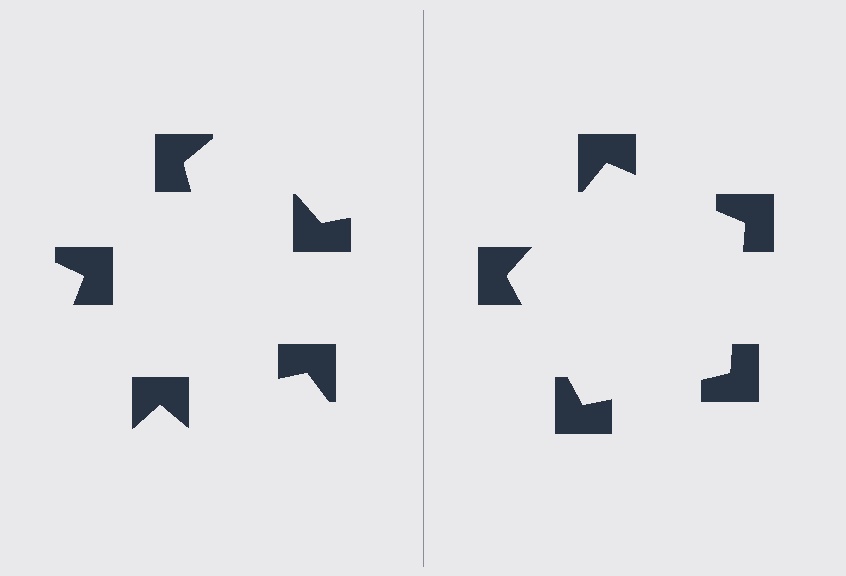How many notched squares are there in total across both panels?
10 — 5 on each side.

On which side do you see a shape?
An illusory pentagon appears on the right side. On the left side the wedge cuts are rotated, so no coherent shape forms.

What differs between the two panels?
The notched squares are positioned identically on both sides; only the wedge orientations differ. On the right they align to a pentagon; on the left they are misaligned.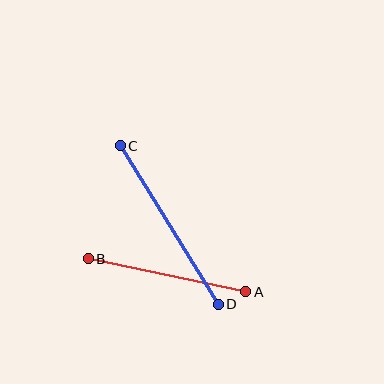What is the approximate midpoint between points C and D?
The midpoint is at approximately (169, 225) pixels.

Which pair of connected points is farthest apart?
Points C and D are farthest apart.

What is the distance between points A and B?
The distance is approximately 161 pixels.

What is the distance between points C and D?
The distance is approximately 186 pixels.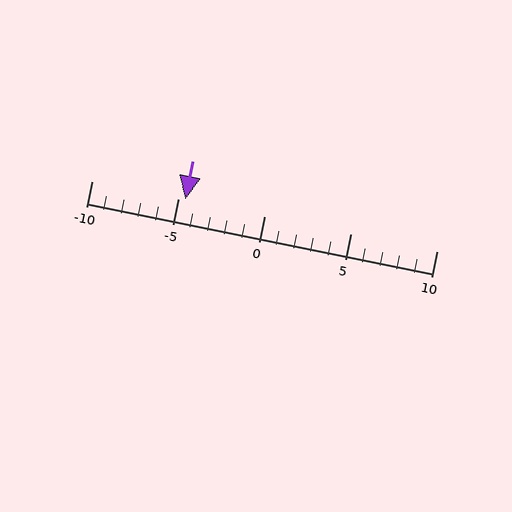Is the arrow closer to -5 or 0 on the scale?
The arrow is closer to -5.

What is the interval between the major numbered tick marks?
The major tick marks are spaced 5 units apart.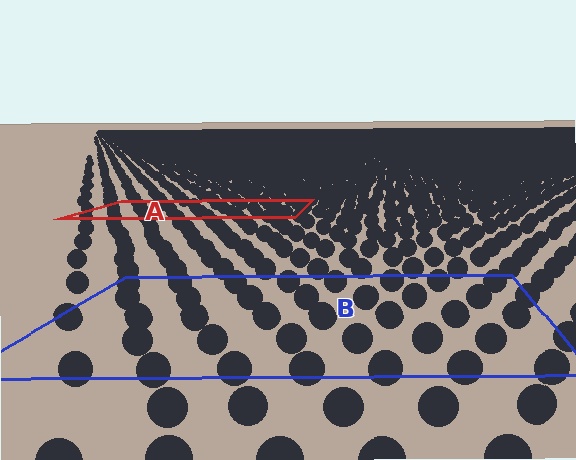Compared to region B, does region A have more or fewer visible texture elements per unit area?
Region A has more texture elements per unit area — they are packed more densely because it is farther away.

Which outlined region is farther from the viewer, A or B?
Region A is farther from the viewer — the texture elements inside it appear smaller and more densely packed.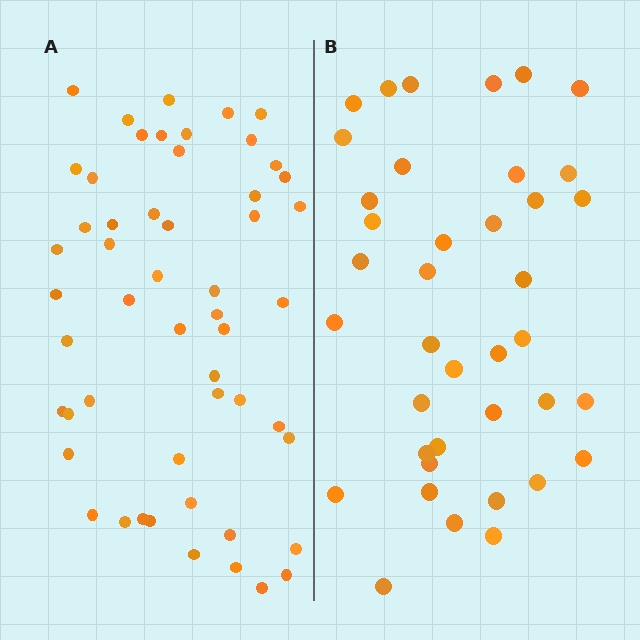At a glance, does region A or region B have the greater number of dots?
Region A (the left region) has more dots.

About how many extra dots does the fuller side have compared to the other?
Region A has approximately 15 more dots than region B.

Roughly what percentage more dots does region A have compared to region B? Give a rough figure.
About 35% more.